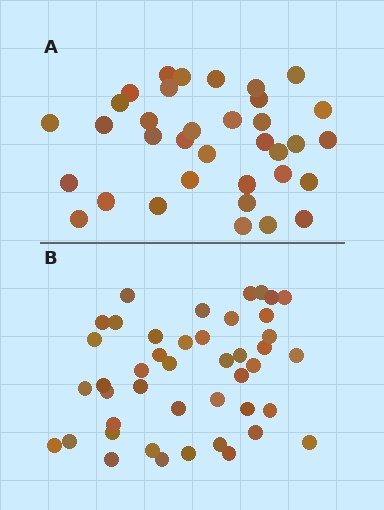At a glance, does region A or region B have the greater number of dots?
Region B (the bottom region) has more dots.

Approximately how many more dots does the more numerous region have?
Region B has roughly 8 or so more dots than region A.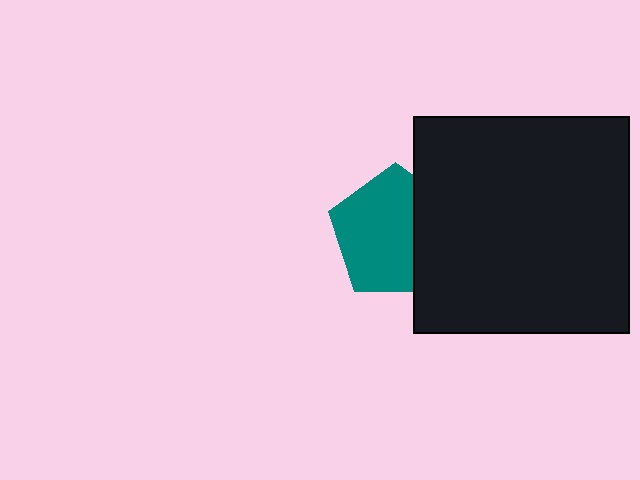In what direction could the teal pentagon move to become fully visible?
The teal pentagon could move left. That would shift it out from behind the black square entirely.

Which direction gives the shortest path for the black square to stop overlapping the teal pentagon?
Moving right gives the shortest separation.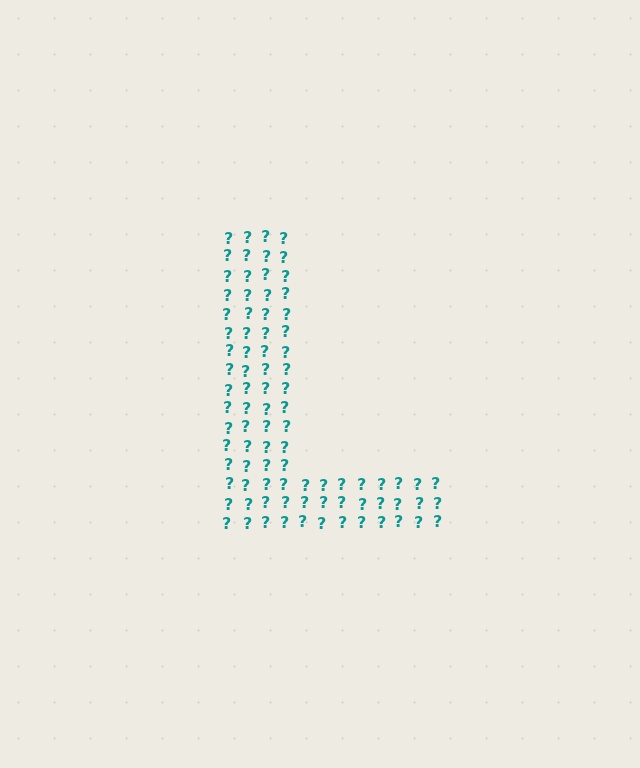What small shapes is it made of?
It is made of small question marks.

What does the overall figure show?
The overall figure shows the letter L.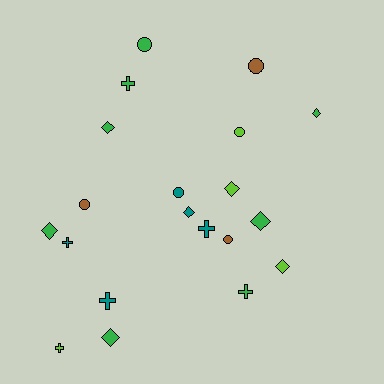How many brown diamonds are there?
There are no brown diamonds.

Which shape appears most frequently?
Diamond, with 8 objects.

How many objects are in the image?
There are 20 objects.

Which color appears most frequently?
Green, with 8 objects.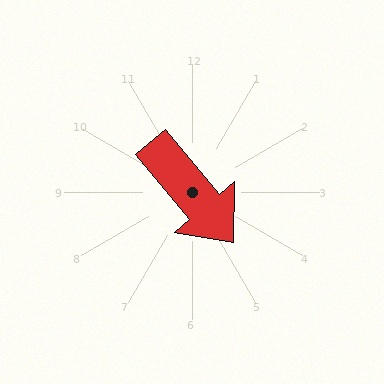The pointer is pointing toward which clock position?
Roughly 5 o'clock.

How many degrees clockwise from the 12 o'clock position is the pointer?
Approximately 140 degrees.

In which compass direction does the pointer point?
Southeast.